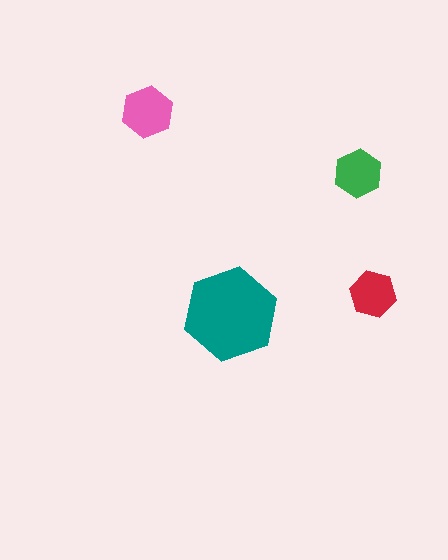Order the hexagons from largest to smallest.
the teal one, the pink one, the green one, the red one.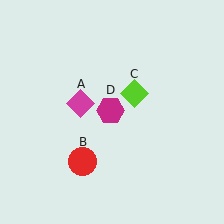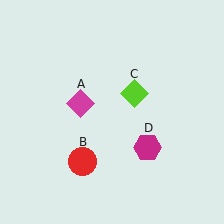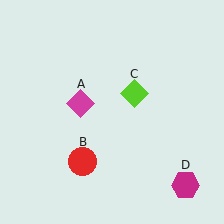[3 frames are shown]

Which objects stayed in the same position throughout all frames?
Magenta diamond (object A) and red circle (object B) and lime diamond (object C) remained stationary.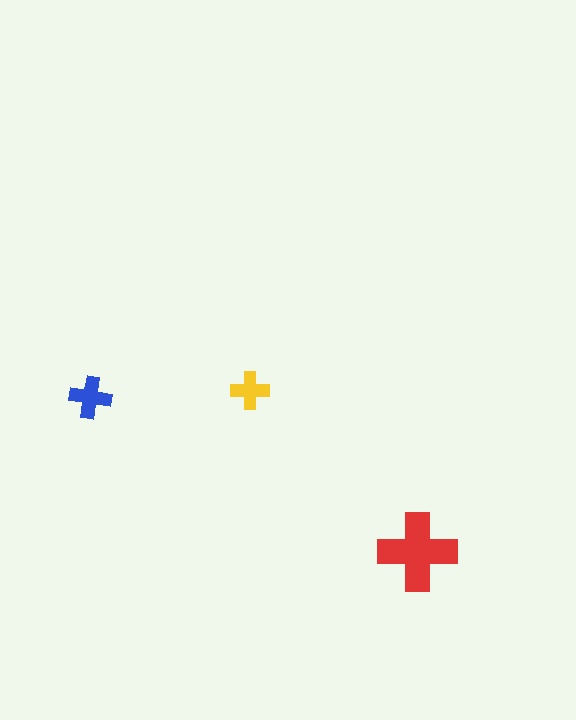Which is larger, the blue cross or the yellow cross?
The blue one.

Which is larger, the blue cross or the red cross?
The red one.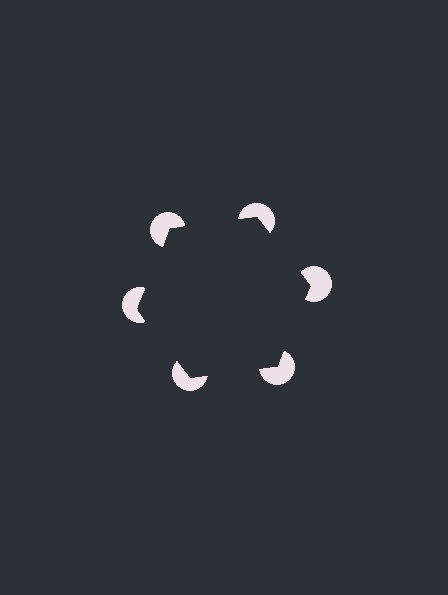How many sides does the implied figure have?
6 sides.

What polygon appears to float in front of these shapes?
An illusory hexagon — its edges are inferred from the aligned wedge cuts in the pac-man discs, not physically drawn.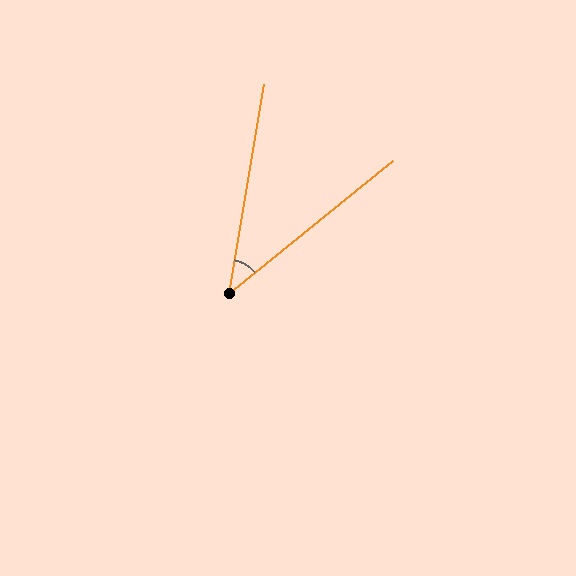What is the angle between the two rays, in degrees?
Approximately 41 degrees.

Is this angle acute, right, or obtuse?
It is acute.